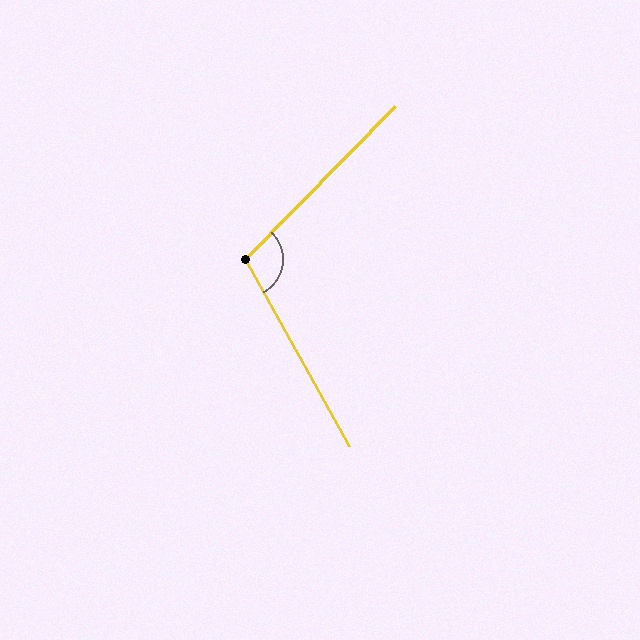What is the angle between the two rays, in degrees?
Approximately 106 degrees.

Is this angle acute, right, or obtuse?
It is obtuse.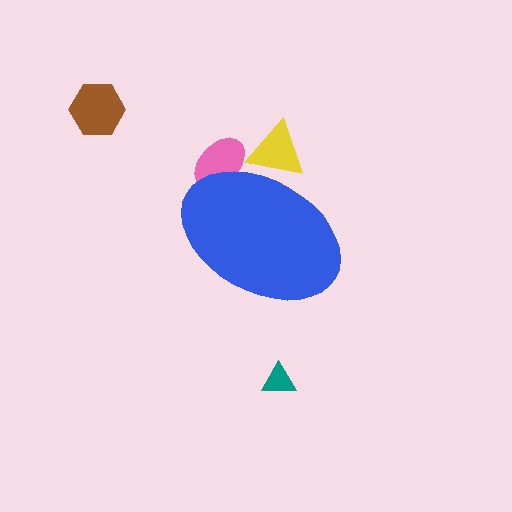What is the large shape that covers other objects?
A blue ellipse.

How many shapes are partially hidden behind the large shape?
2 shapes are partially hidden.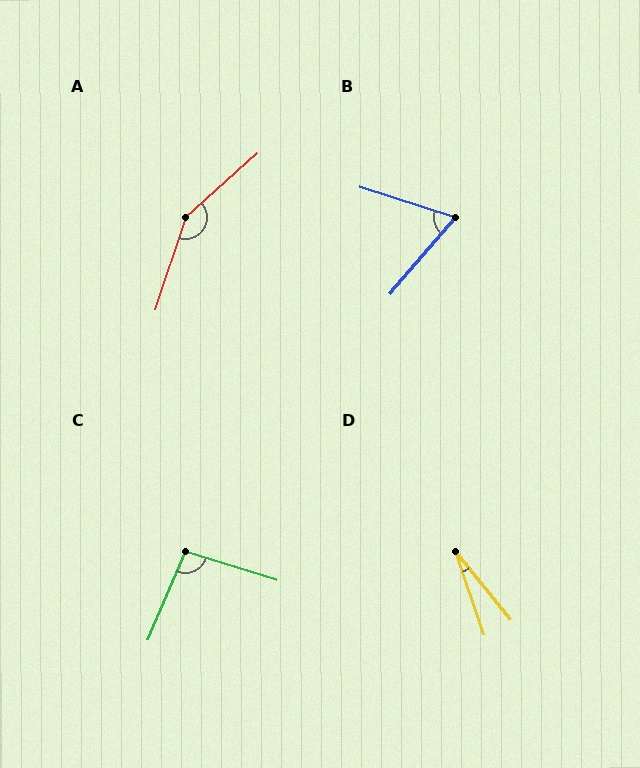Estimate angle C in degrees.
Approximately 96 degrees.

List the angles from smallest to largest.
D (20°), B (67°), C (96°), A (150°).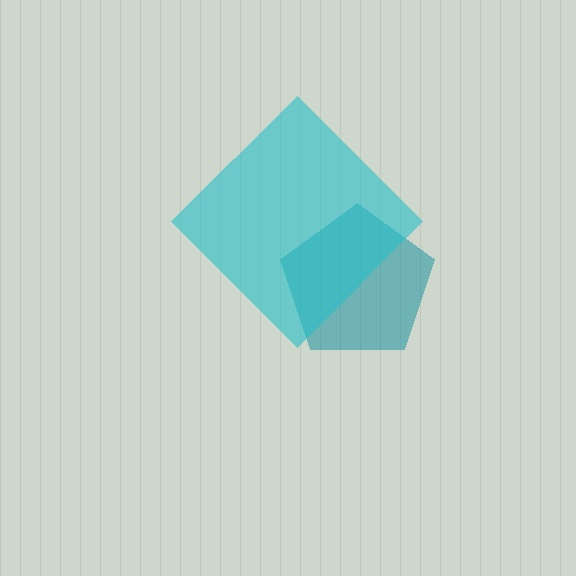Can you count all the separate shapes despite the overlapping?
Yes, there are 2 separate shapes.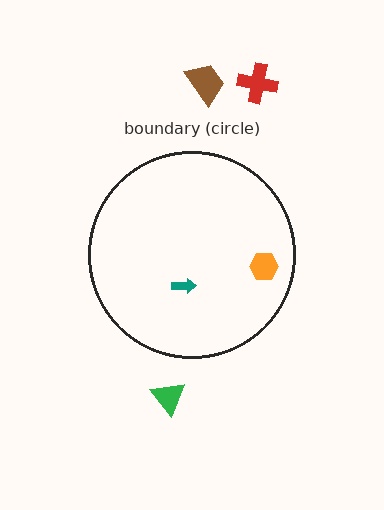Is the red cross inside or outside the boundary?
Outside.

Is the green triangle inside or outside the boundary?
Outside.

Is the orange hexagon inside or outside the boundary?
Inside.